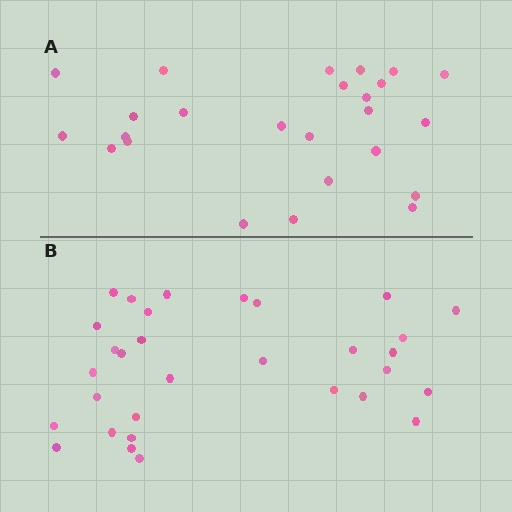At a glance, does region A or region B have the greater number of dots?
Region B (the bottom region) has more dots.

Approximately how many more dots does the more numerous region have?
Region B has about 6 more dots than region A.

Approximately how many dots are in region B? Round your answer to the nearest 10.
About 30 dots. (The exact count is 31, which rounds to 30.)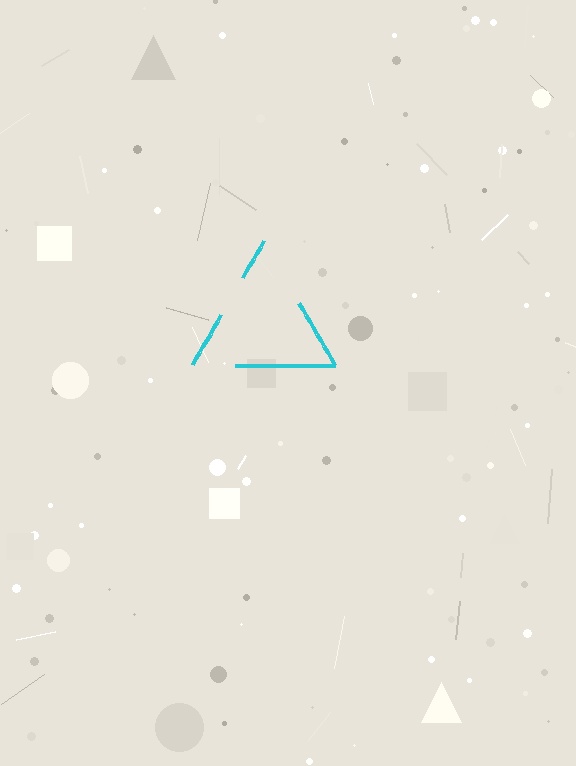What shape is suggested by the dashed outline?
The dashed outline suggests a triangle.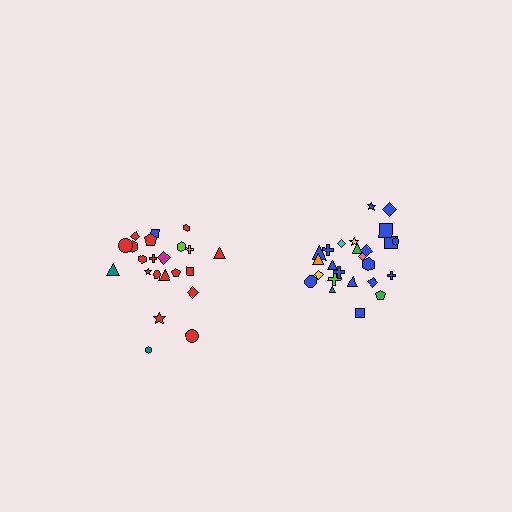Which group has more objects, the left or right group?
The right group.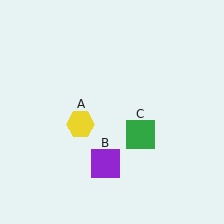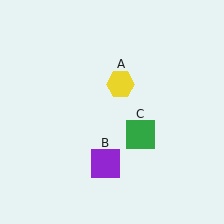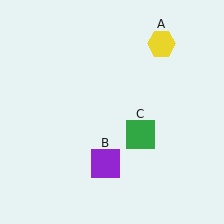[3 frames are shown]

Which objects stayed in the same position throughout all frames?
Purple square (object B) and green square (object C) remained stationary.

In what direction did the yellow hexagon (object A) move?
The yellow hexagon (object A) moved up and to the right.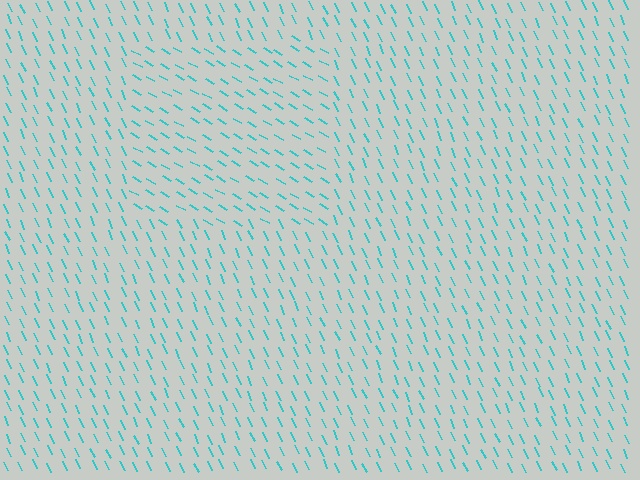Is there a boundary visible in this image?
Yes, there is a texture boundary formed by a change in line orientation.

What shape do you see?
I see a rectangle.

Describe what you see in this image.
The image is filled with small cyan line segments. A rectangle region in the image has lines oriented differently from the surrounding lines, creating a visible texture boundary.